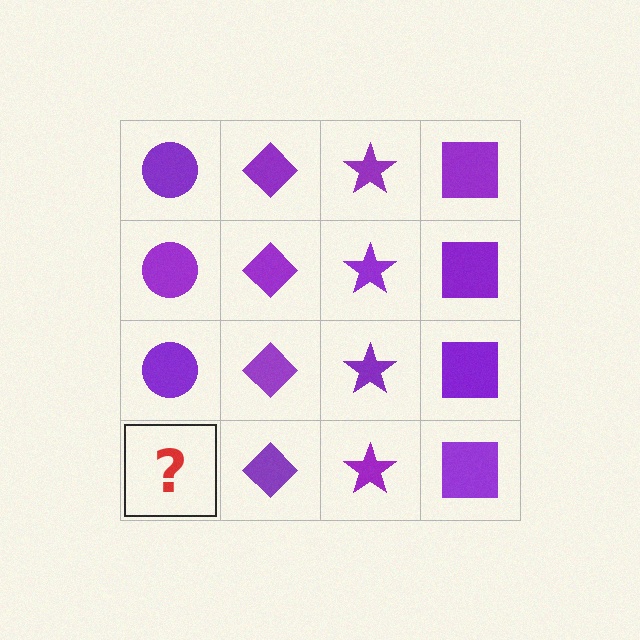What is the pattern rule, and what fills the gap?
The rule is that each column has a consistent shape. The gap should be filled with a purple circle.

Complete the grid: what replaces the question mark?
The question mark should be replaced with a purple circle.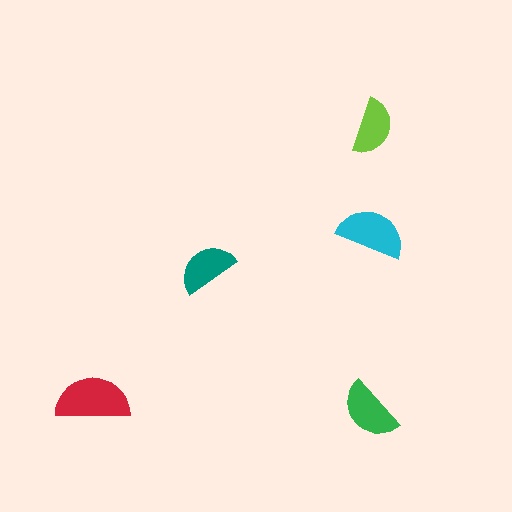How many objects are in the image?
There are 5 objects in the image.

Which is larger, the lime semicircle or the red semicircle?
The red one.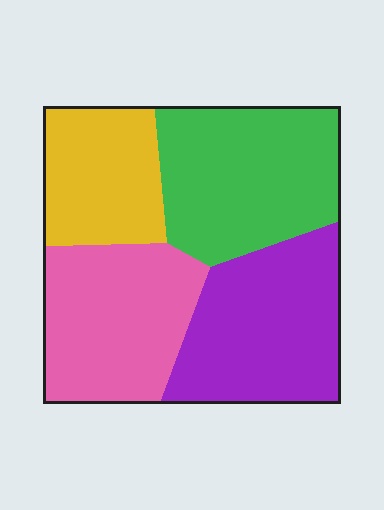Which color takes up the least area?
Yellow, at roughly 20%.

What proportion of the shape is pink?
Pink takes up about one quarter (1/4) of the shape.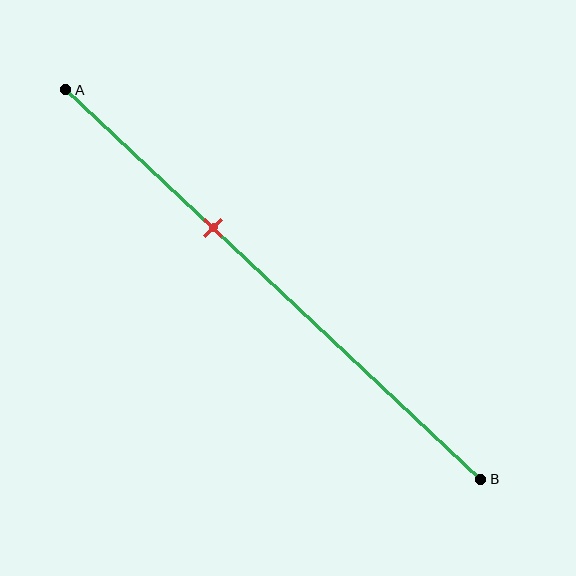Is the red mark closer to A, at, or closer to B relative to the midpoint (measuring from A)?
The red mark is closer to point A than the midpoint of segment AB.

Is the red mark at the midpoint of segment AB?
No, the mark is at about 35% from A, not at the 50% midpoint.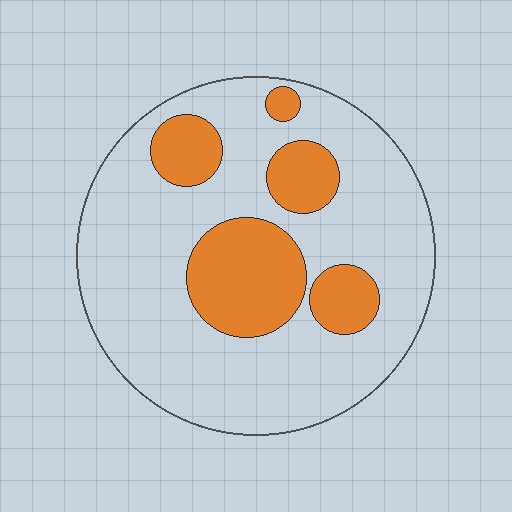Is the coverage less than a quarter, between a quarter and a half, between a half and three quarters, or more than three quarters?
Less than a quarter.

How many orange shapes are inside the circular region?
5.